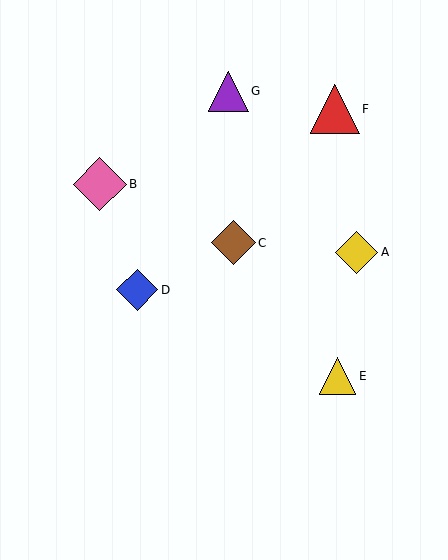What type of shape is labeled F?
Shape F is a red triangle.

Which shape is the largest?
The pink diamond (labeled B) is the largest.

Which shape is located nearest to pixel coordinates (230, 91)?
The purple triangle (labeled G) at (228, 91) is nearest to that location.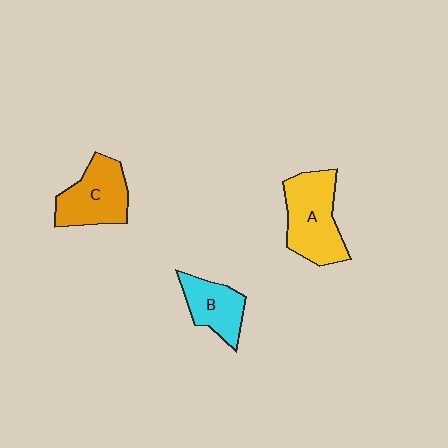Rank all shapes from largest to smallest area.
From largest to smallest: A (yellow), C (orange), B (cyan).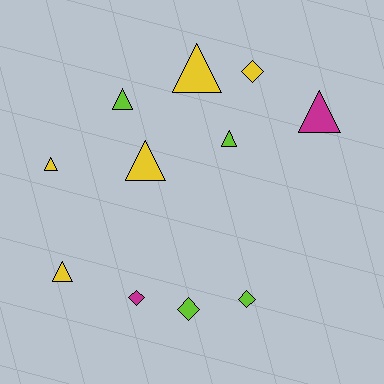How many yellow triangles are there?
There are 4 yellow triangles.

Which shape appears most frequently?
Triangle, with 7 objects.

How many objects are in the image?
There are 11 objects.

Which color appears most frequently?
Yellow, with 5 objects.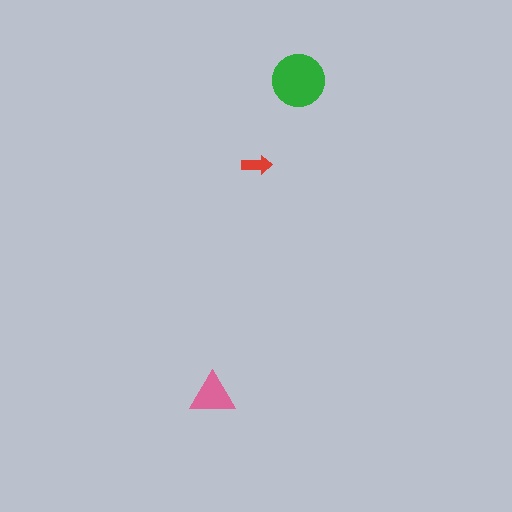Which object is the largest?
The green circle.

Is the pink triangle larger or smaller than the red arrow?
Larger.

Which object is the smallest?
The red arrow.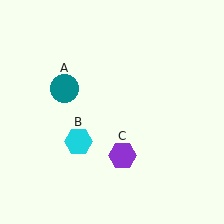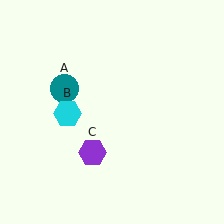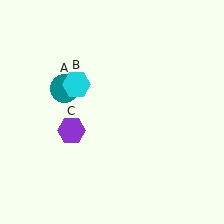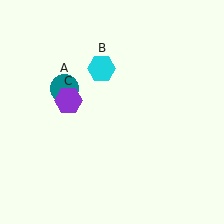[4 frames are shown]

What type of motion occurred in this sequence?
The cyan hexagon (object B), purple hexagon (object C) rotated clockwise around the center of the scene.